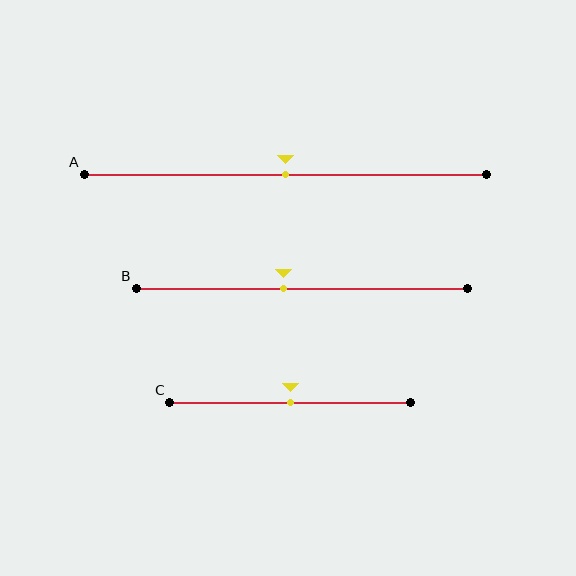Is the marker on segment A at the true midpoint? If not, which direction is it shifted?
Yes, the marker on segment A is at the true midpoint.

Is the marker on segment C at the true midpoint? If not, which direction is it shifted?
Yes, the marker on segment C is at the true midpoint.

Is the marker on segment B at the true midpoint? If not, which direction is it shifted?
No, the marker on segment B is shifted to the left by about 6% of the segment length.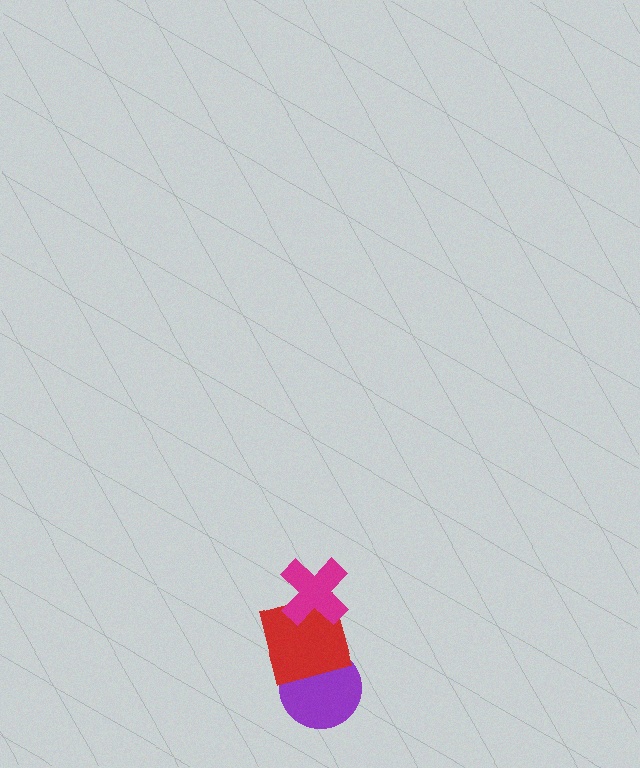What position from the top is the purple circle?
The purple circle is 3rd from the top.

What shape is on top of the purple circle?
The red square is on top of the purple circle.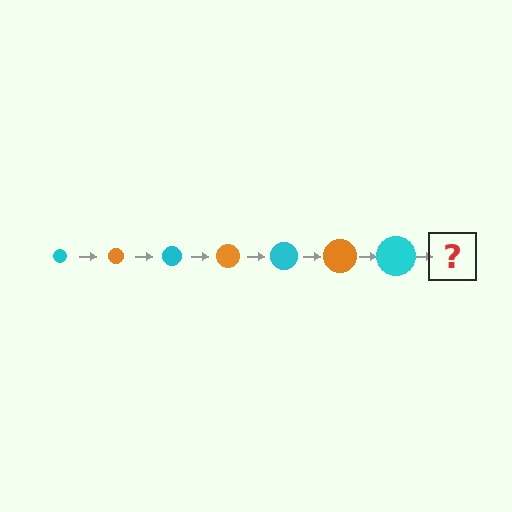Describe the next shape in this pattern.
It should be an orange circle, larger than the previous one.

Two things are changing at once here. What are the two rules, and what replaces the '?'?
The two rules are that the circle grows larger each step and the color cycles through cyan and orange. The '?' should be an orange circle, larger than the previous one.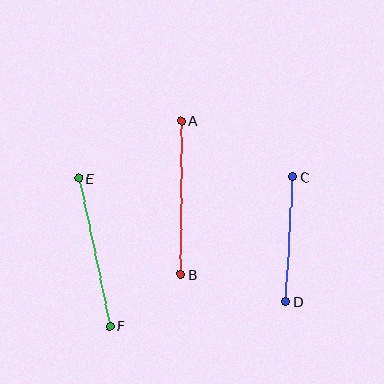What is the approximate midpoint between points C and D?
The midpoint is at approximately (289, 239) pixels.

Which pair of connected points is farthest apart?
Points A and B are farthest apart.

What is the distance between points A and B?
The distance is approximately 154 pixels.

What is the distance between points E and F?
The distance is approximately 151 pixels.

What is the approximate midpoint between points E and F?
The midpoint is at approximately (94, 252) pixels.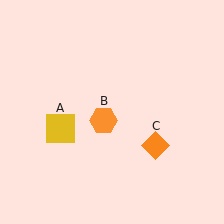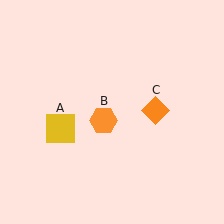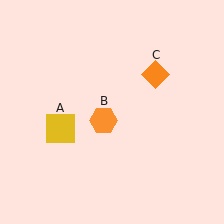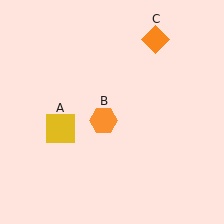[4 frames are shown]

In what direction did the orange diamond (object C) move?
The orange diamond (object C) moved up.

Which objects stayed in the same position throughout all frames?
Yellow square (object A) and orange hexagon (object B) remained stationary.